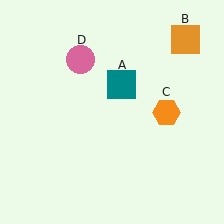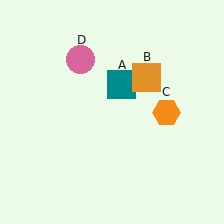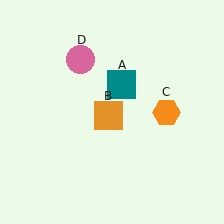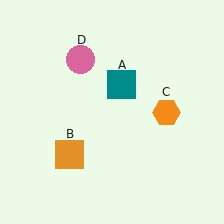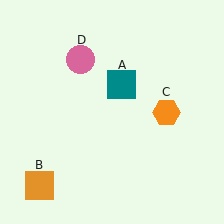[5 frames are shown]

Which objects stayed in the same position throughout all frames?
Teal square (object A) and orange hexagon (object C) and pink circle (object D) remained stationary.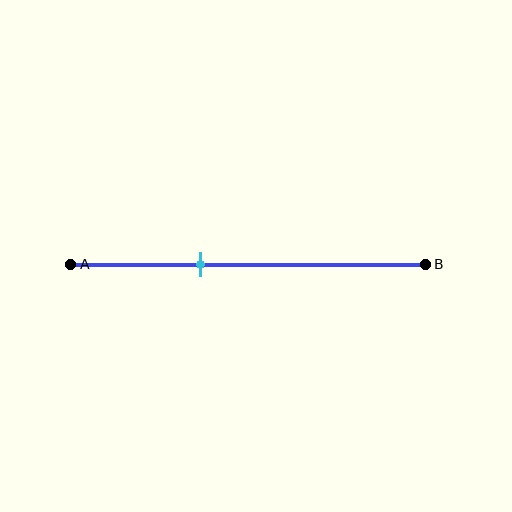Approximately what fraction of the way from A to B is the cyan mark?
The cyan mark is approximately 35% of the way from A to B.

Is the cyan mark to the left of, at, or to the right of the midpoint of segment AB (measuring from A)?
The cyan mark is to the left of the midpoint of segment AB.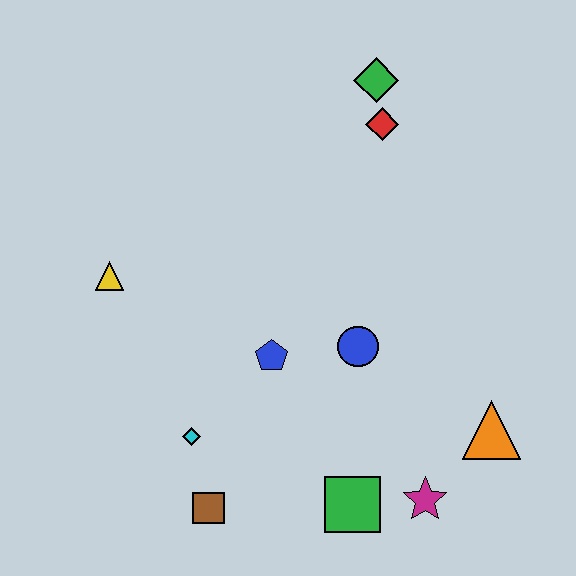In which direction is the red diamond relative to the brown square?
The red diamond is above the brown square.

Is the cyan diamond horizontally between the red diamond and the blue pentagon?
No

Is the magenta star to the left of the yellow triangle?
No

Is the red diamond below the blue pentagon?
No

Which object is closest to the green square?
The magenta star is closest to the green square.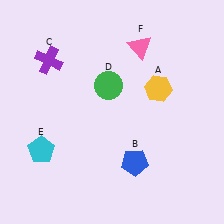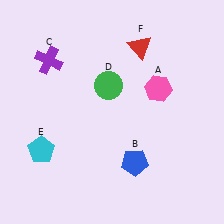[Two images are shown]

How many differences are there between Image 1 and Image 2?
There are 2 differences between the two images.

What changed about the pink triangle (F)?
In Image 1, F is pink. In Image 2, it changed to red.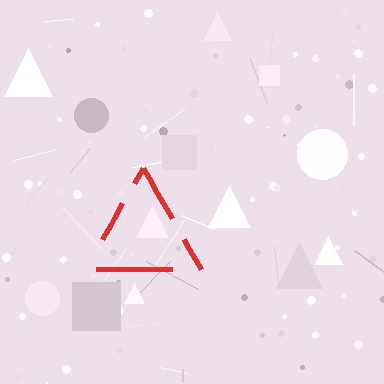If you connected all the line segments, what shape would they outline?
They would outline a triangle.